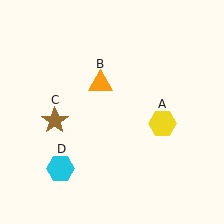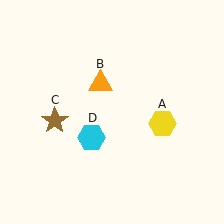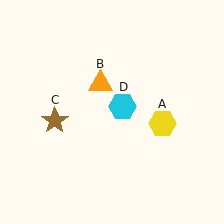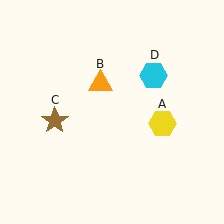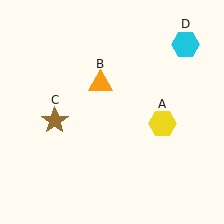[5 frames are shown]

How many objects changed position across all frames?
1 object changed position: cyan hexagon (object D).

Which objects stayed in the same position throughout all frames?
Yellow hexagon (object A) and orange triangle (object B) and brown star (object C) remained stationary.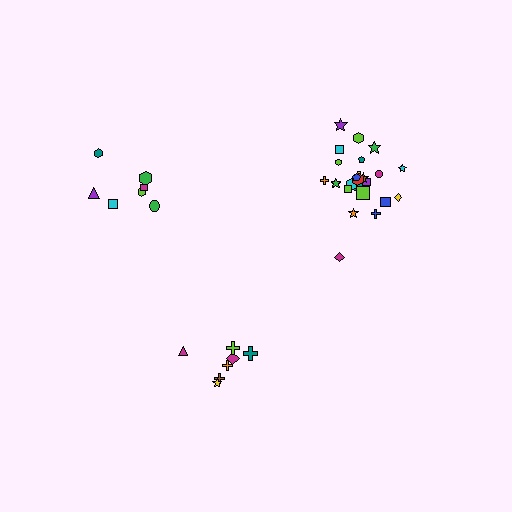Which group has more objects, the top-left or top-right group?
The top-right group.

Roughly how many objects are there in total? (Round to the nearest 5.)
Roughly 40 objects in total.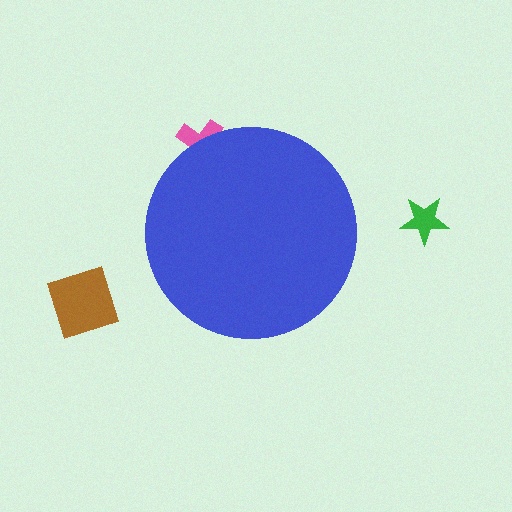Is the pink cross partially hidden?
Yes, the pink cross is partially hidden behind the blue circle.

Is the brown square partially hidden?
No, the brown square is fully visible.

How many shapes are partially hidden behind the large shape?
1 shape is partially hidden.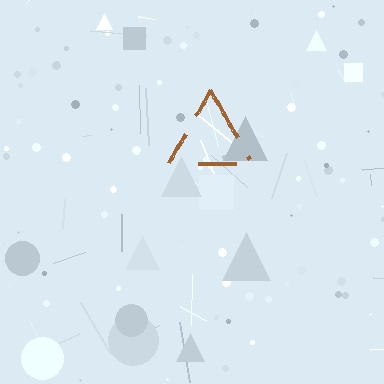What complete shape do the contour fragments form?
The contour fragments form a triangle.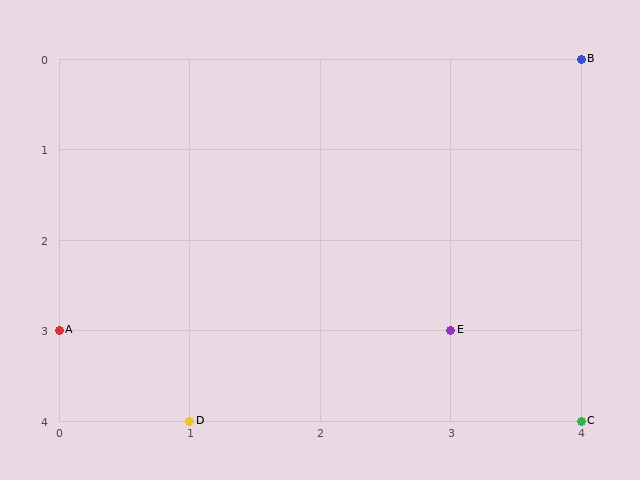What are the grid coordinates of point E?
Point E is at grid coordinates (3, 3).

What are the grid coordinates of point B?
Point B is at grid coordinates (4, 0).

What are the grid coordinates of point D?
Point D is at grid coordinates (1, 4).